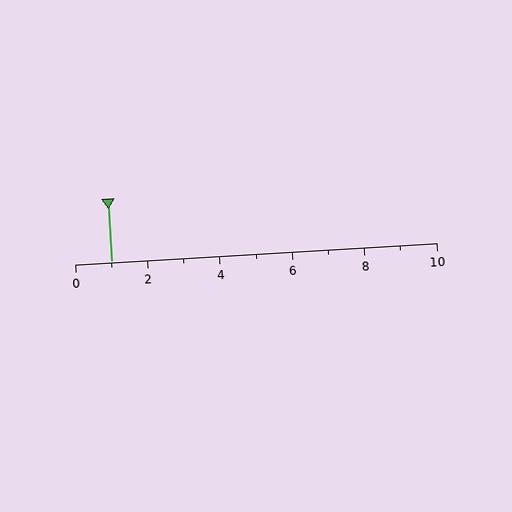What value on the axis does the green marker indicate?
The marker indicates approximately 1.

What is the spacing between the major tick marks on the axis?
The major ticks are spaced 2 apart.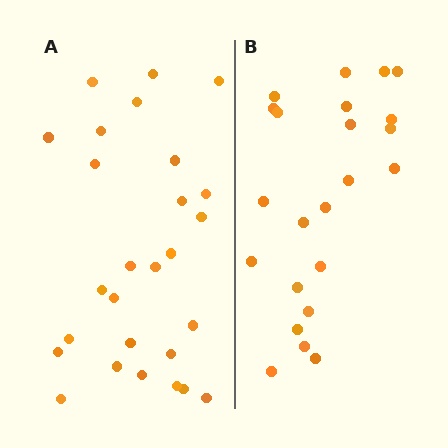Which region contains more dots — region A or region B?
Region A (the left region) has more dots.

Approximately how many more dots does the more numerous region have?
Region A has about 4 more dots than region B.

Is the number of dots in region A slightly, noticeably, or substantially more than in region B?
Region A has only slightly more — the two regions are fairly close. The ratio is roughly 1.2 to 1.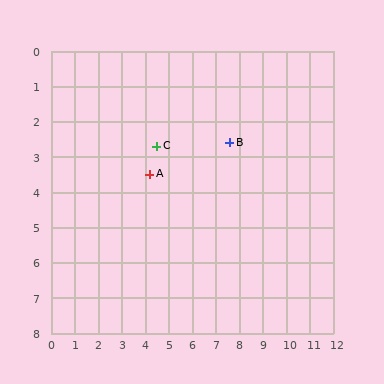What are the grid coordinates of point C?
Point C is at approximately (4.5, 2.7).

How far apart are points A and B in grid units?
Points A and B are about 3.5 grid units apart.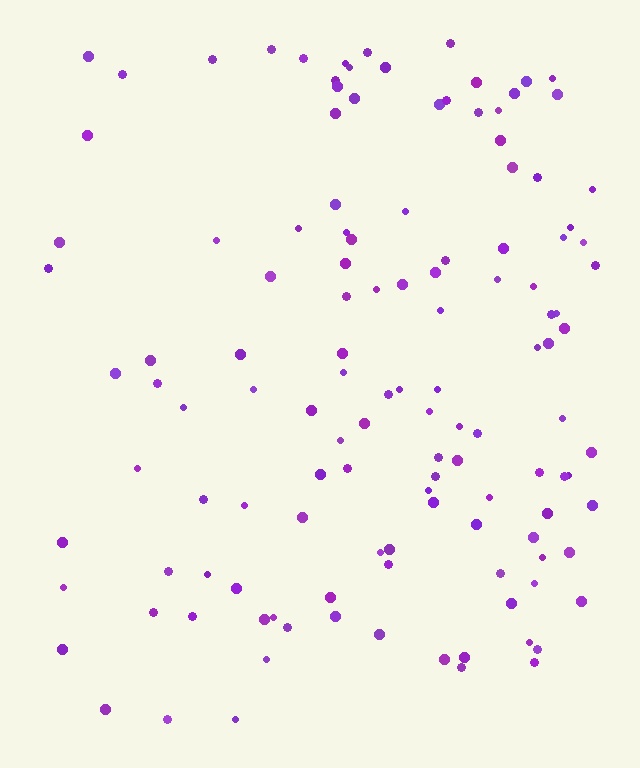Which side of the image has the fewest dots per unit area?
The left.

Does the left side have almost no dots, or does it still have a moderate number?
Still a moderate number, just noticeably fewer than the right.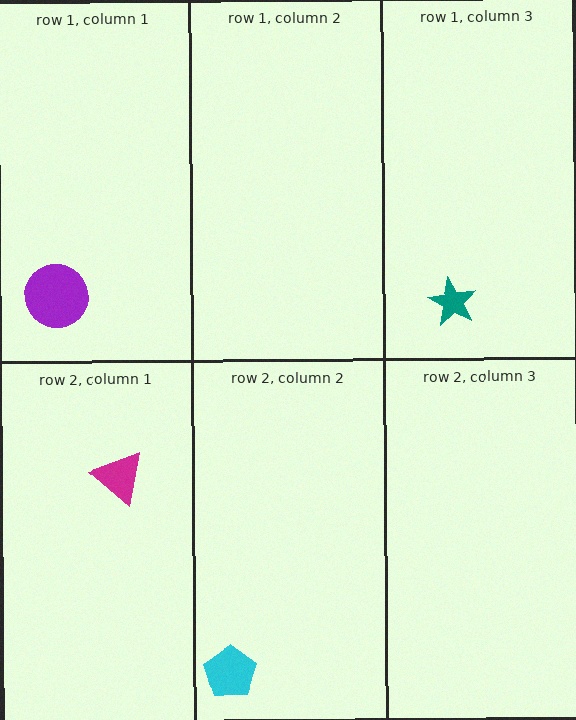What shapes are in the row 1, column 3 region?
The teal star.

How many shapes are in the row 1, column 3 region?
1.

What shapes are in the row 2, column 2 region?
The cyan pentagon.